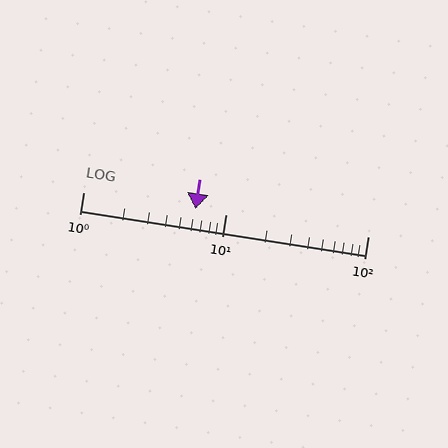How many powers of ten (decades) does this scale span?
The scale spans 2 decades, from 1 to 100.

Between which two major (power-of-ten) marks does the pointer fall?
The pointer is between 1 and 10.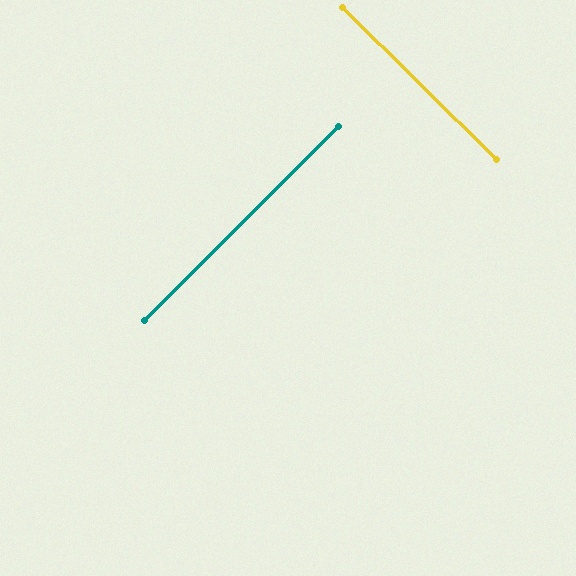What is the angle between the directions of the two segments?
Approximately 90 degrees.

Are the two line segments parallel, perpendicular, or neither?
Perpendicular — they meet at approximately 90°.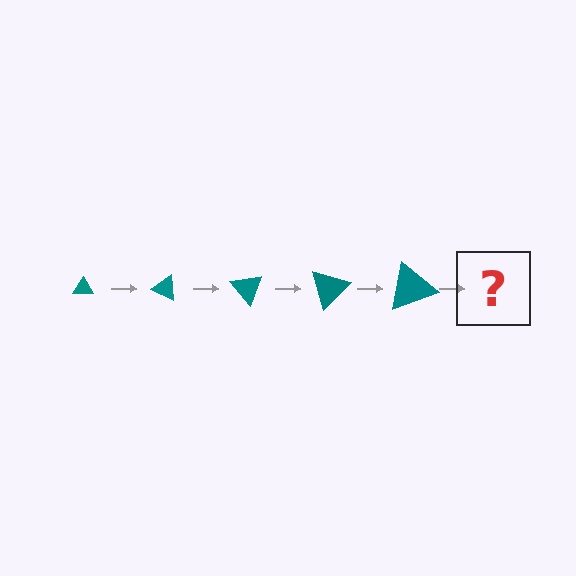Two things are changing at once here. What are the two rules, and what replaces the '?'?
The two rules are that the triangle grows larger each step and it rotates 25 degrees each step. The '?' should be a triangle, larger than the previous one and rotated 125 degrees from the start.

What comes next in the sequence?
The next element should be a triangle, larger than the previous one and rotated 125 degrees from the start.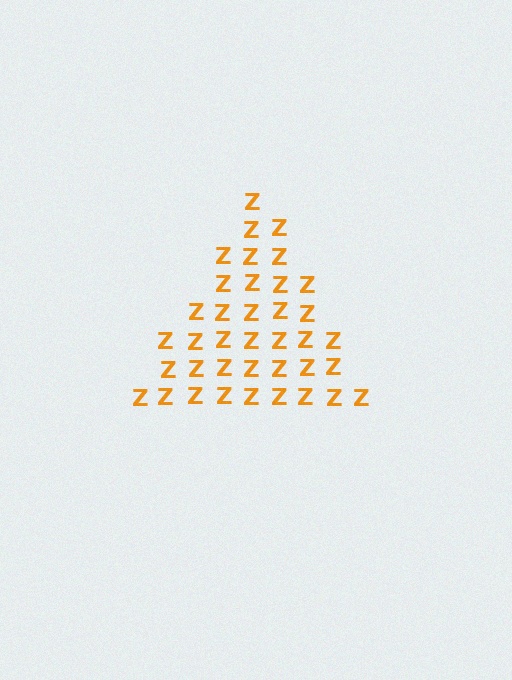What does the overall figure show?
The overall figure shows a triangle.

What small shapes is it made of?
It is made of small letter Z's.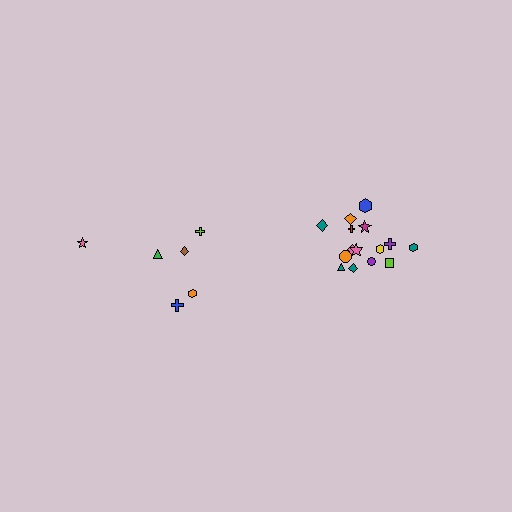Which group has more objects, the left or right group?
The right group.